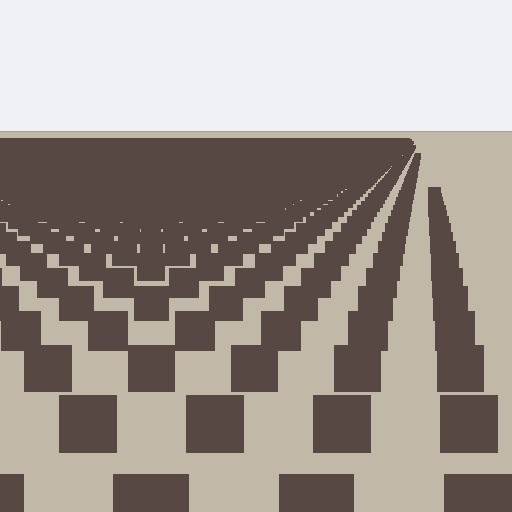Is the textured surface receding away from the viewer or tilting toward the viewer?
The surface is receding away from the viewer. Texture elements get smaller and denser toward the top.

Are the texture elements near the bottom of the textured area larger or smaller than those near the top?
Larger. Near the bottom, elements are closer to the viewer and appear at a bigger on-screen size.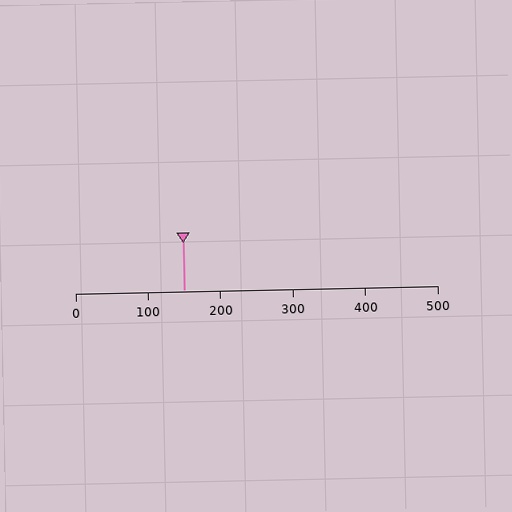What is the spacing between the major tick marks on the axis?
The major ticks are spaced 100 apart.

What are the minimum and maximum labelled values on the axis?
The axis runs from 0 to 500.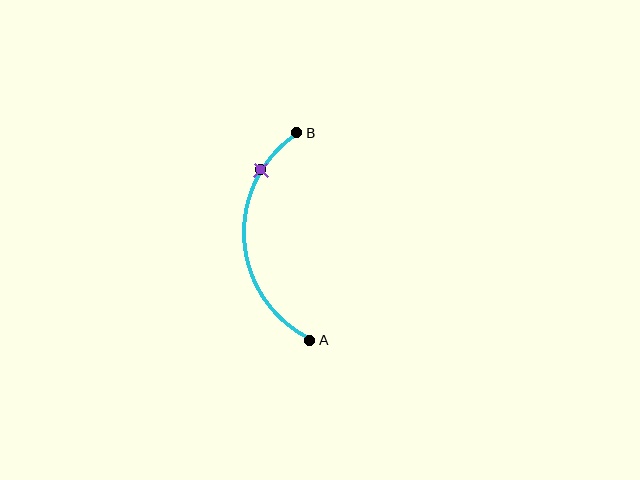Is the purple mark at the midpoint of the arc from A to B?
No. The purple mark lies on the arc but is closer to endpoint B. The arc midpoint would be at the point on the curve equidistant along the arc from both A and B.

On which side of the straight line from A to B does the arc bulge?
The arc bulges to the left of the straight line connecting A and B.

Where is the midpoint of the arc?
The arc midpoint is the point on the curve farthest from the straight line joining A and B. It sits to the left of that line.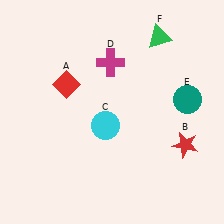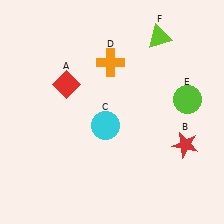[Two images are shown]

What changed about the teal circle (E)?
In Image 1, E is teal. In Image 2, it changed to lime.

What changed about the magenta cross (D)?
In Image 1, D is magenta. In Image 2, it changed to orange.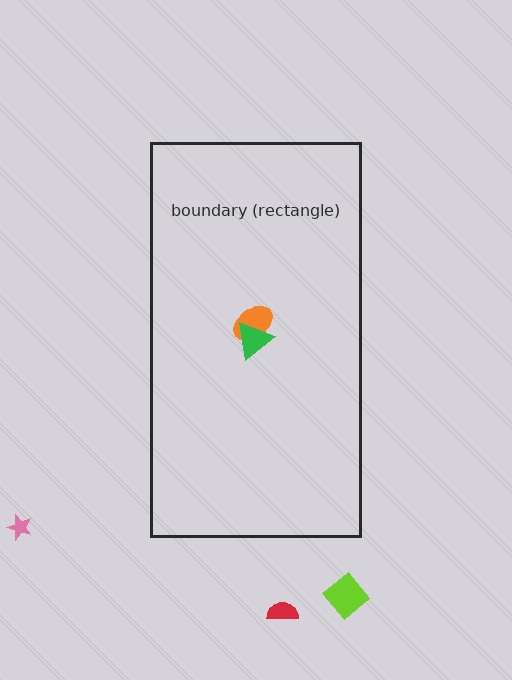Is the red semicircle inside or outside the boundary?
Outside.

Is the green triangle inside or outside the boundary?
Inside.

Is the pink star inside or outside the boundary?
Outside.